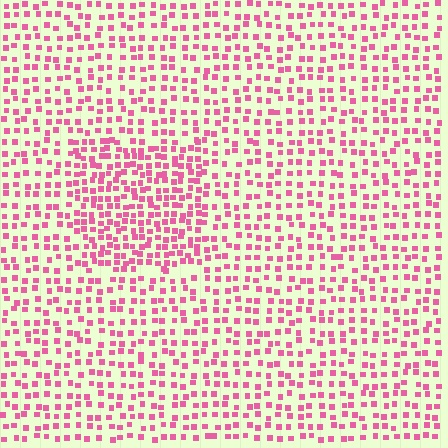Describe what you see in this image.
The image contains small pink elements arranged at two different densities. A rectangle-shaped region is visible where the elements are more densely packed than the surrounding area.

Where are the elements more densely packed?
The elements are more densely packed inside the rectangle boundary.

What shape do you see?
I see a rectangle.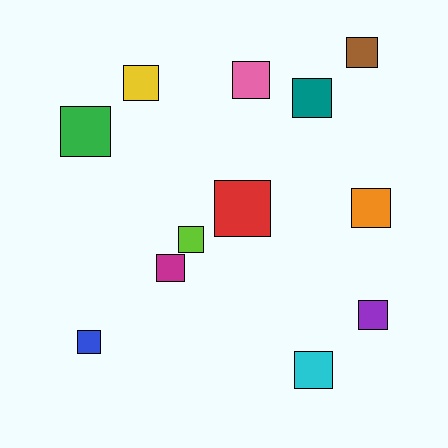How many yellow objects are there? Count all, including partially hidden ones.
There is 1 yellow object.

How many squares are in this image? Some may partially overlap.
There are 12 squares.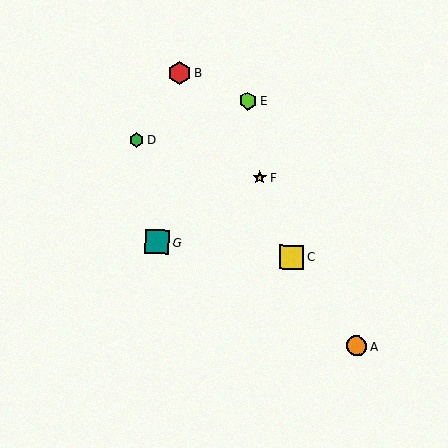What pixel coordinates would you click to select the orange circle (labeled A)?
Click at (357, 346) to select the orange circle A.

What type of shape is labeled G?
Shape G is a teal square.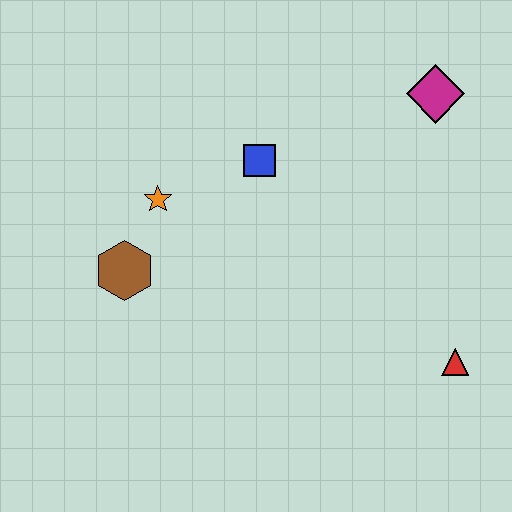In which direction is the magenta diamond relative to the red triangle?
The magenta diamond is above the red triangle.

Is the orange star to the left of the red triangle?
Yes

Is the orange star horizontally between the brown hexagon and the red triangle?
Yes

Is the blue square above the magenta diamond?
No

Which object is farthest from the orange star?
The red triangle is farthest from the orange star.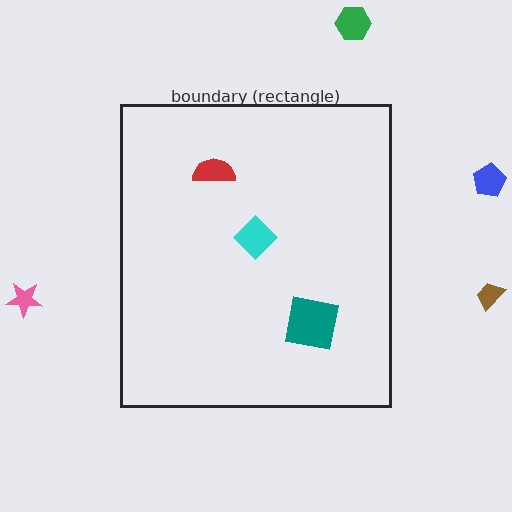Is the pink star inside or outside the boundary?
Outside.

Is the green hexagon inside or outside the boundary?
Outside.